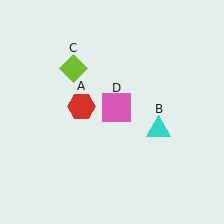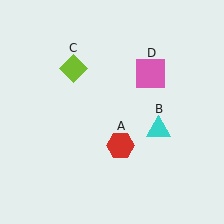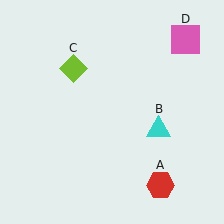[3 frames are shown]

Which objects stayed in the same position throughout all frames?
Cyan triangle (object B) and lime diamond (object C) remained stationary.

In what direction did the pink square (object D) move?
The pink square (object D) moved up and to the right.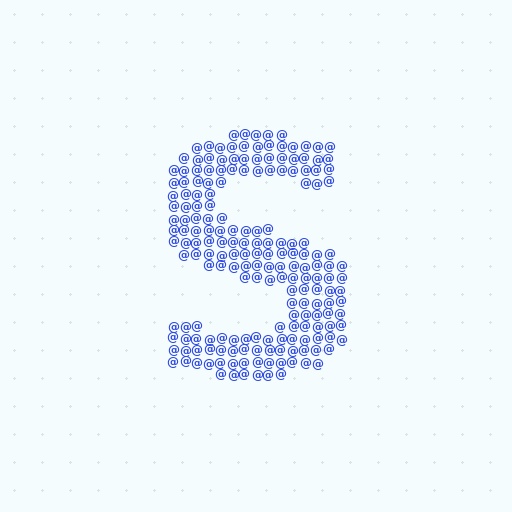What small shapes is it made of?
It is made of small at signs.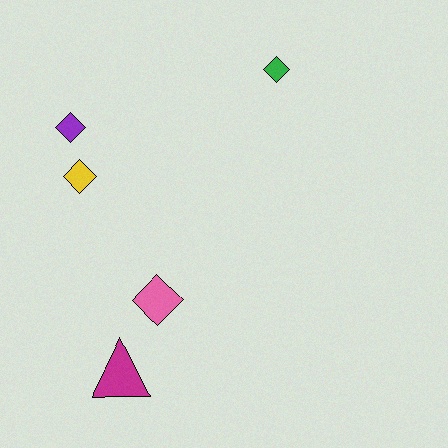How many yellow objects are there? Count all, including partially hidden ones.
There is 1 yellow object.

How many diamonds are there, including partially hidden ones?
There are 4 diamonds.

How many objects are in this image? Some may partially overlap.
There are 5 objects.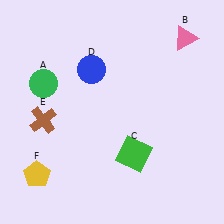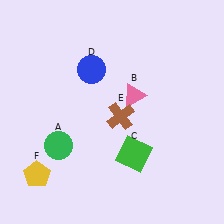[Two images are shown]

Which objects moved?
The objects that moved are: the green circle (A), the pink triangle (B), the brown cross (E).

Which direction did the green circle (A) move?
The green circle (A) moved down.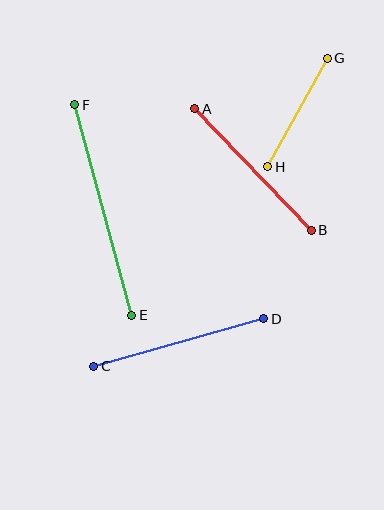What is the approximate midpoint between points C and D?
The midpoint is at approximately (179, 342) pixels.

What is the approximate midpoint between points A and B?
The midpoint is at approximately (253, 169) pixels.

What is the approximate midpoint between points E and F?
The midpoint is at approximately (103, 210) pixels.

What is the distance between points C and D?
The distance is approximately 176 pixels.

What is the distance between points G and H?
The distance is approximately 124 pixels.